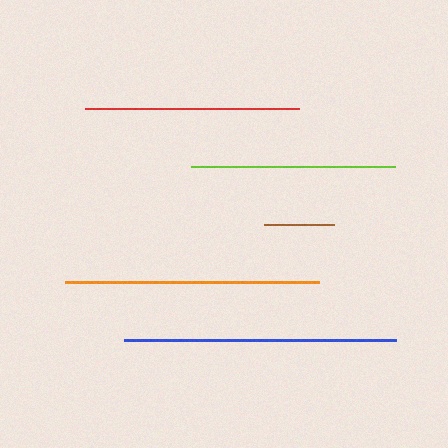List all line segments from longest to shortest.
From longest to shortest: blue, orange, red, lime, brown.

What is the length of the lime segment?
The lime segment is approximately 203 pixels long.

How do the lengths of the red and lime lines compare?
The red and lime lines are approximately the same length.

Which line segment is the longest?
The blue line is the longest at approximately 272 pixels.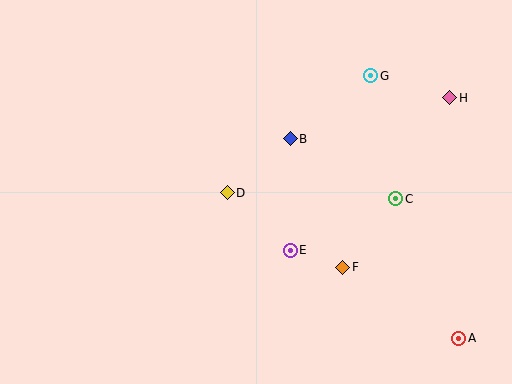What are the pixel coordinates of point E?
Point E is at (290, 250).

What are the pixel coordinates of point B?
Point B is at (290, 139).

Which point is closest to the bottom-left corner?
Point D is closest to the bottom-left corner.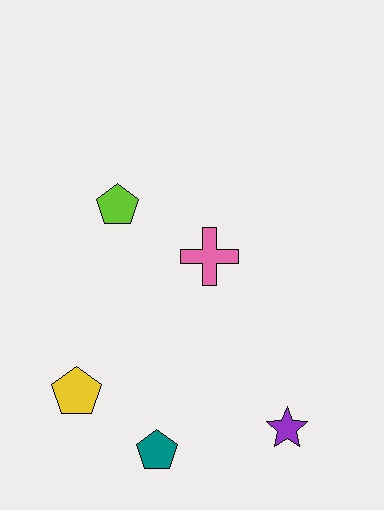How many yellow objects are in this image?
There is 1 yellow object.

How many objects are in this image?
There are 5 objects.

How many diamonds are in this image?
There are no diamonds.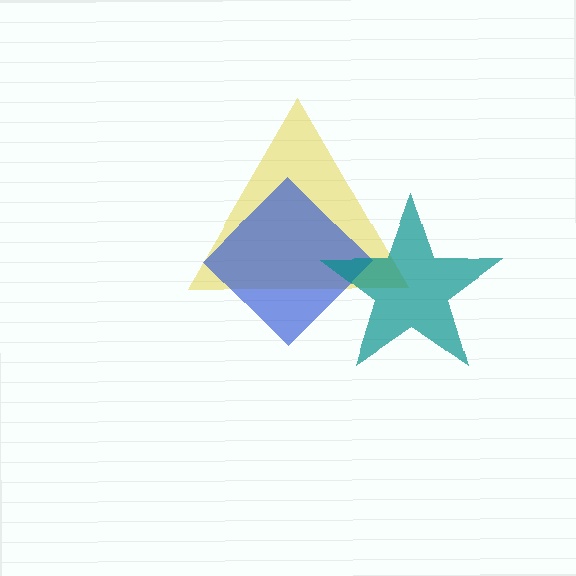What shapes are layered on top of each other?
The layered shapes are: a yellow triangle, a blue diamond, a teal star.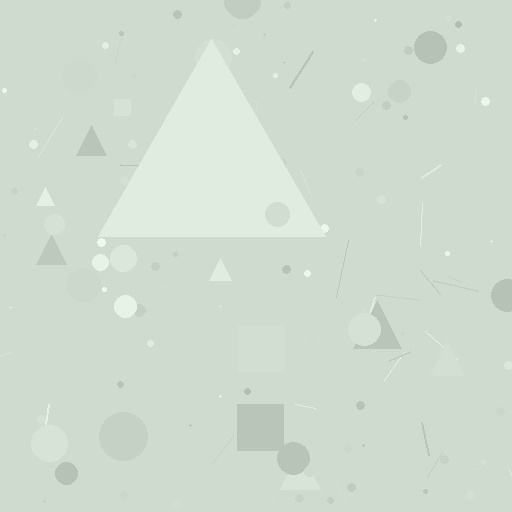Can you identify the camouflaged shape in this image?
The camouflaged shape is a triangle.